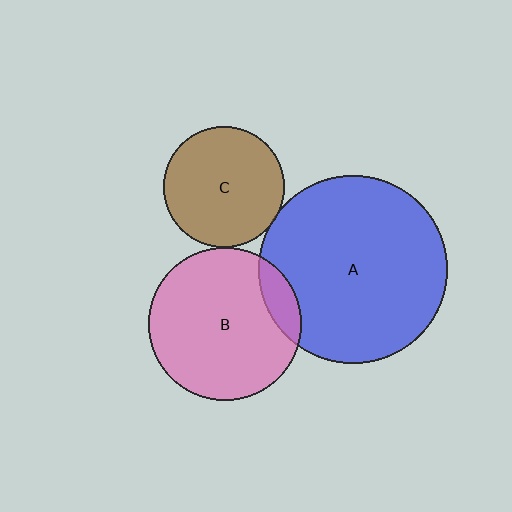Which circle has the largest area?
Circle A (blue).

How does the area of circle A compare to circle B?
Approximately 1.5 times.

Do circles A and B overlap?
Yes.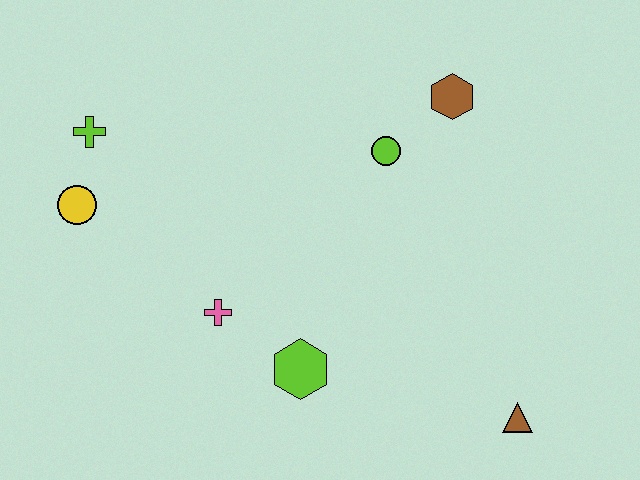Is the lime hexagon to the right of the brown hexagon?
No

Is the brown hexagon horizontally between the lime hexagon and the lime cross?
No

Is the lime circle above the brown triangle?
Yes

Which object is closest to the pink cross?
The lime hexagon is closest to the pink cross.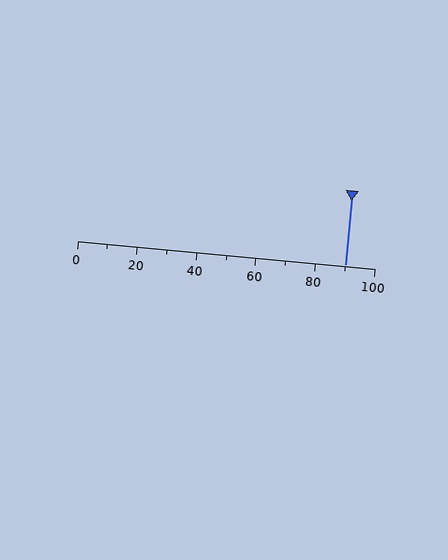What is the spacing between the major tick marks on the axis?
The major ticks are spaced 20 apart.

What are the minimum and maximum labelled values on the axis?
The axis runs from 0 to 100.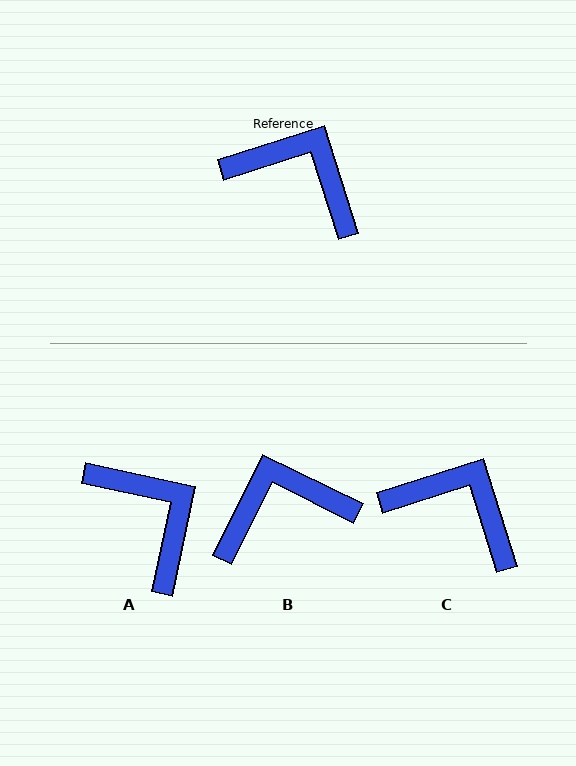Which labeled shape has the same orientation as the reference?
C.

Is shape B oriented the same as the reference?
No, it is off by about 46 degrees.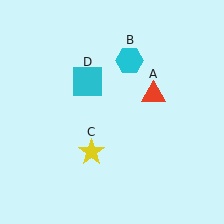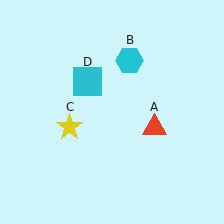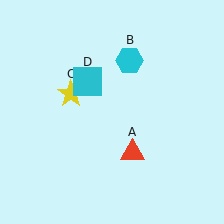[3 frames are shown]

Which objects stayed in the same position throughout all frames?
Cyan hexagon (object B) and cyan square (object D) remained stationary.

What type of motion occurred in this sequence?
The red triangle (object A), yellow star (object C) rotated clockwise around the center of the scene.